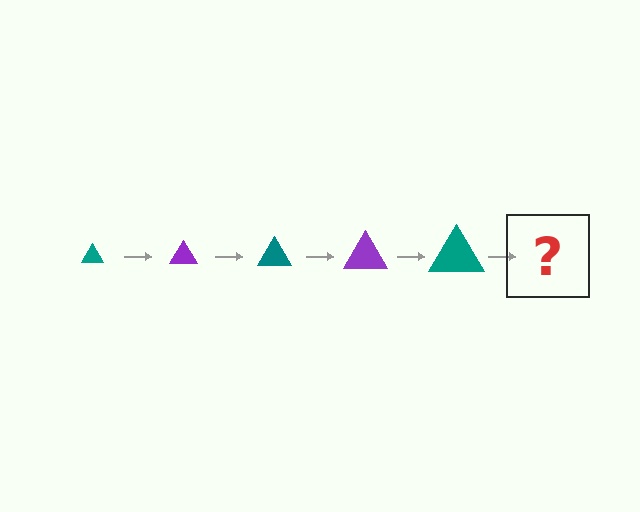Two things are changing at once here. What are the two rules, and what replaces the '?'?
The two rules are that the triangle grows larger each step and the color cycles through teal and purple. The '?' should be a purple triangle, larger than the previous one.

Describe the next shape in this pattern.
It should be a purple triangle, larger than the previous one.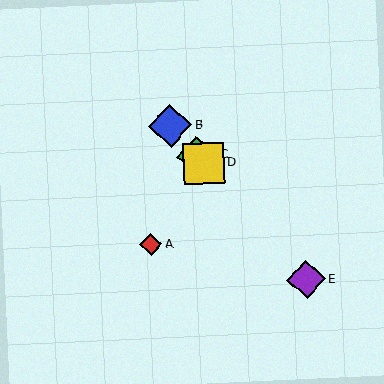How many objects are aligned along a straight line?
4 objects (B, C, D, E) are aligned along a straight line.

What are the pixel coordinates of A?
Object A is at (151, 245).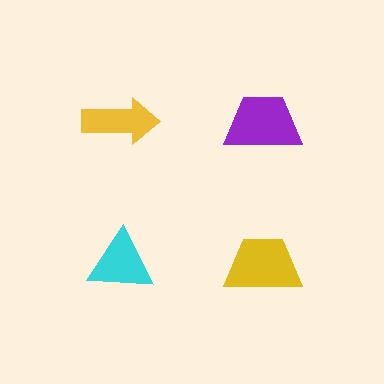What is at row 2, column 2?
A yellow trapezoid.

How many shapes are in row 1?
2 shapes.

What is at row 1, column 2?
A purple trapezoid.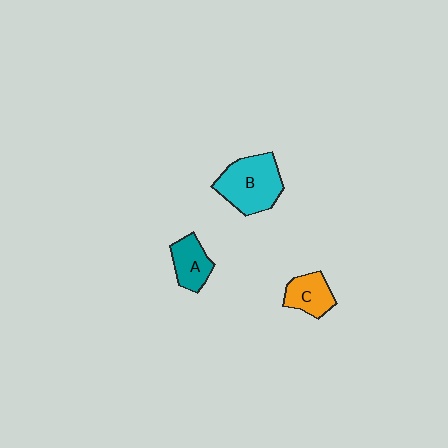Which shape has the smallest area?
Shape C (orange).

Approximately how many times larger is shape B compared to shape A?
Approximately 1.8 times.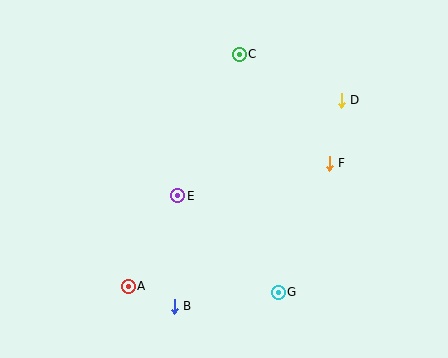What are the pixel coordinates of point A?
Point A is at (128, 286).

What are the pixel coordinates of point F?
Point F is at (329, 163).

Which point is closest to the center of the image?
Point E at (178, 196) is closest to the center.